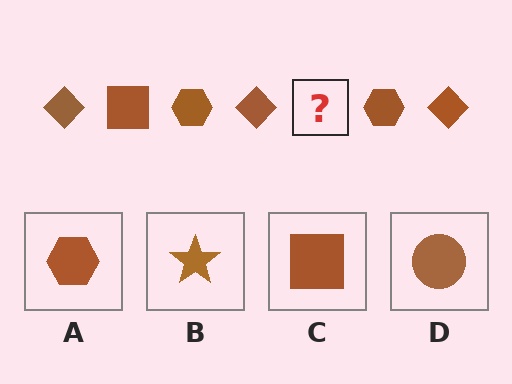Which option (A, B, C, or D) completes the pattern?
C.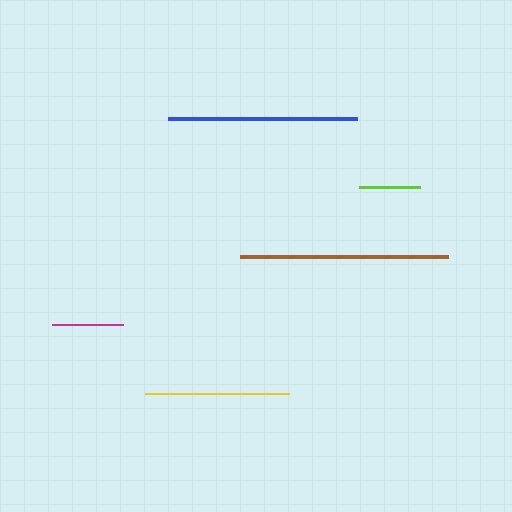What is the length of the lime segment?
The lime segment is approximately 60 pixels long.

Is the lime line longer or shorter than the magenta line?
The magenta line is longer than the lime line.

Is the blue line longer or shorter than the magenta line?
The blue line is longer than the magenta line.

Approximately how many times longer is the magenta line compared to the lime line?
The magenta line is approximately 1.2 times the length of the lime line.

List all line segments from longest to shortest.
From longest to shortest: brown, blue, yellow, magenta, lime.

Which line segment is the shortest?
The lime line is the shortest at approximately 60 pixels.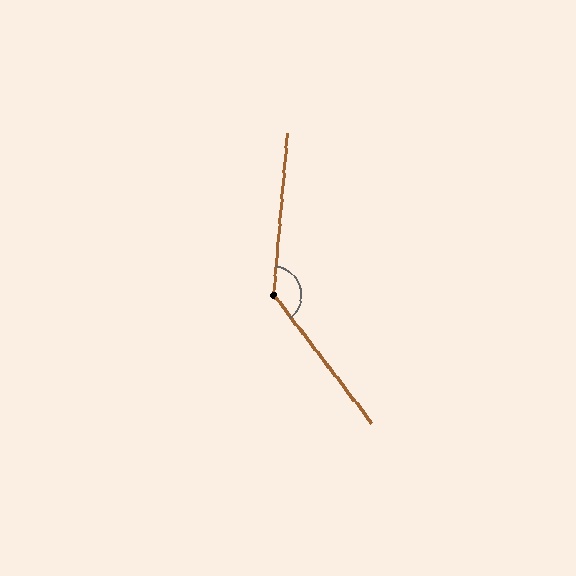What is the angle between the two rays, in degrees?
Approximately 137 degrees.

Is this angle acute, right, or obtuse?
It is obtuse.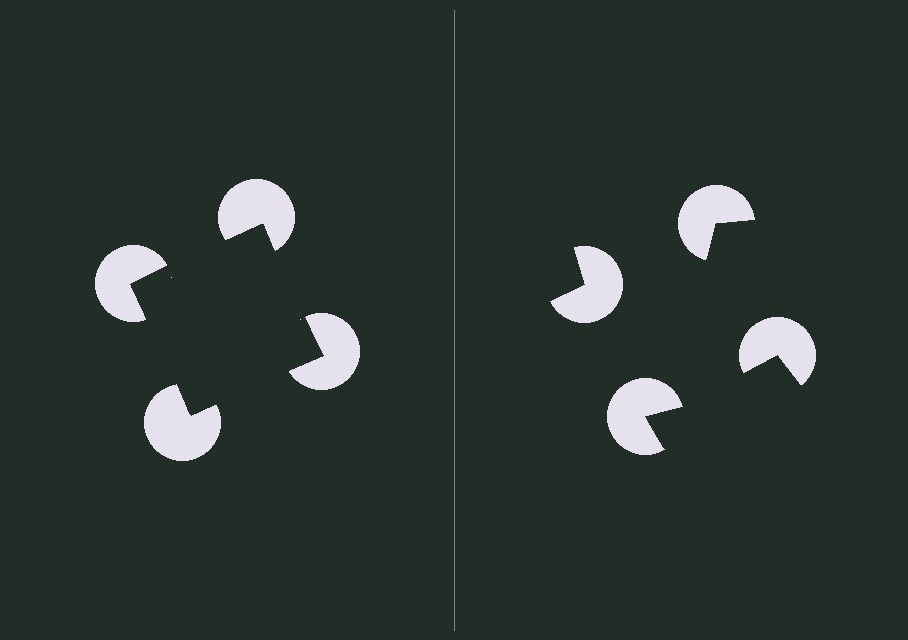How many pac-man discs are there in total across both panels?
8 — 4 on each side.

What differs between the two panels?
The pac-man discs are positioned identically on both sides; only the wedge orientations differ. On the left they align to a square; on the right they are misaligned.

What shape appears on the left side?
An illusory square.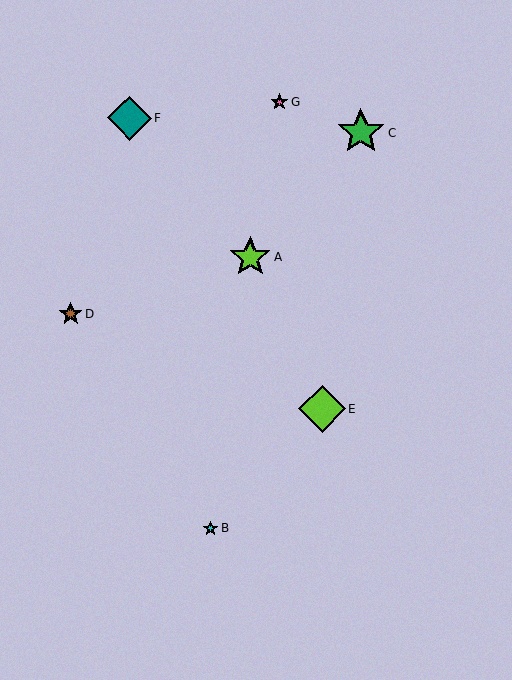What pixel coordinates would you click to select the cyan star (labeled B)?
Click at (211, 528) to select the cyan star B.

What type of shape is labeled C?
Shape C is a green star.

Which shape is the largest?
The green star (labeled C) is the largest.